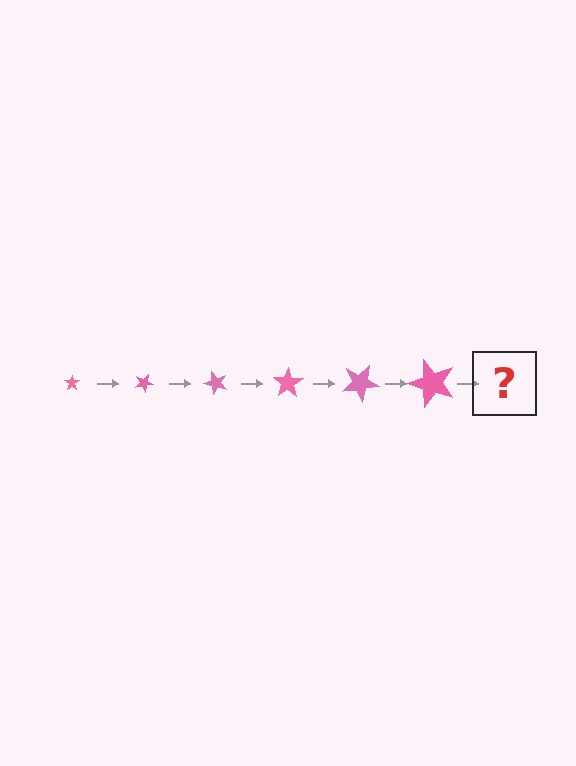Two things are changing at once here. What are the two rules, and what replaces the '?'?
The two rules are that the star grows larger each step and it rotates 25 degrees each step. The '?' should be a star, larger than the previous one and rotated 150 degrees from the start.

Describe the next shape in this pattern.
It should be a star, larger than the previous one and rotated 150 degrees from the start.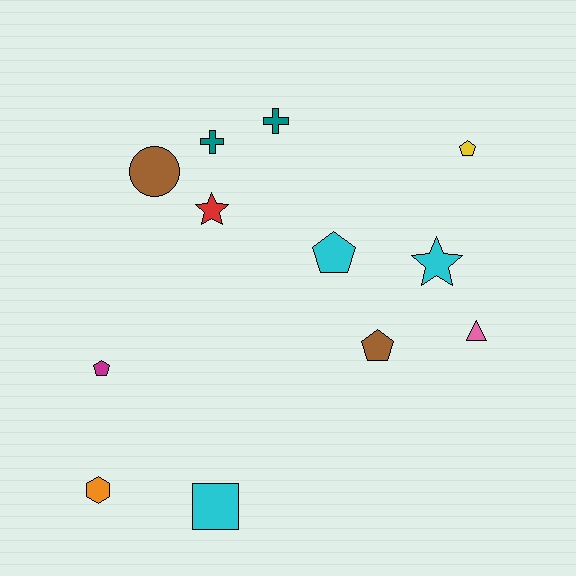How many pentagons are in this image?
There are 4 pentagons.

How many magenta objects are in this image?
There is 1 magenta object.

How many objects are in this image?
There are 12 objects.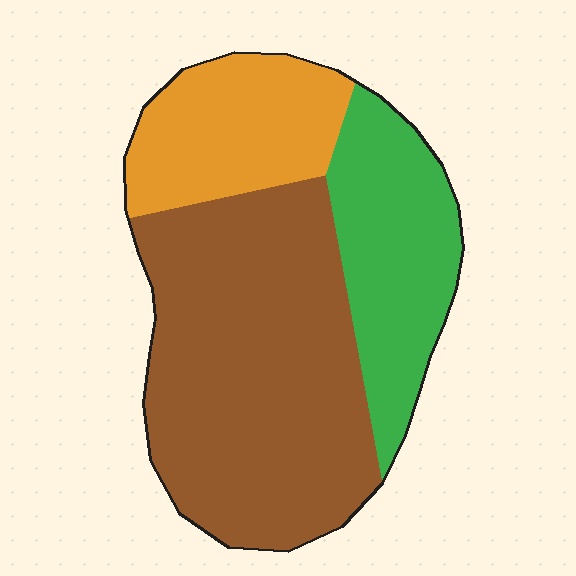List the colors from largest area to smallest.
From largest to smallest: brown, green, orange.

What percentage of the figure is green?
Green covers about 25% of the figure.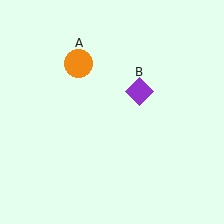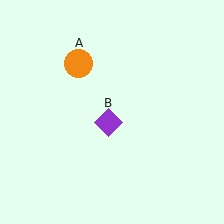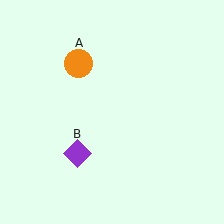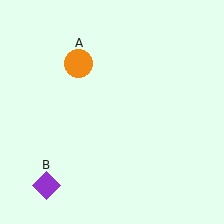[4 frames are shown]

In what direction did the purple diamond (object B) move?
The purple diamond (object B) moved down and to the left.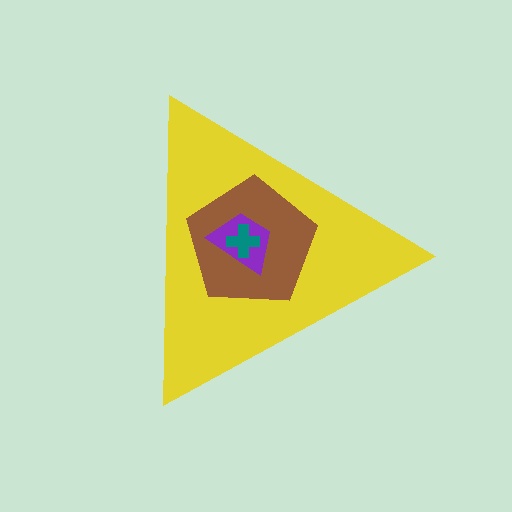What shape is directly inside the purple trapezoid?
The teal cross.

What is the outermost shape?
The yellow triangle.